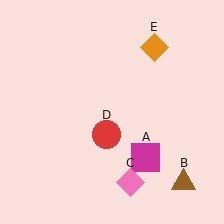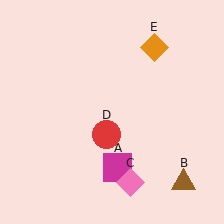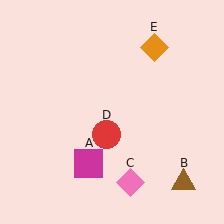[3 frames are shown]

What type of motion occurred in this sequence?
The magenta square (object A) rotated clockwise around the center of the scene.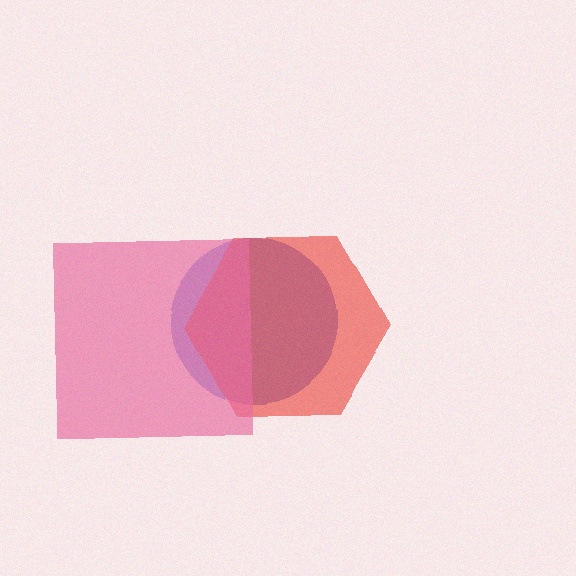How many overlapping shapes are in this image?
There are 3 overlapping shapes in the image.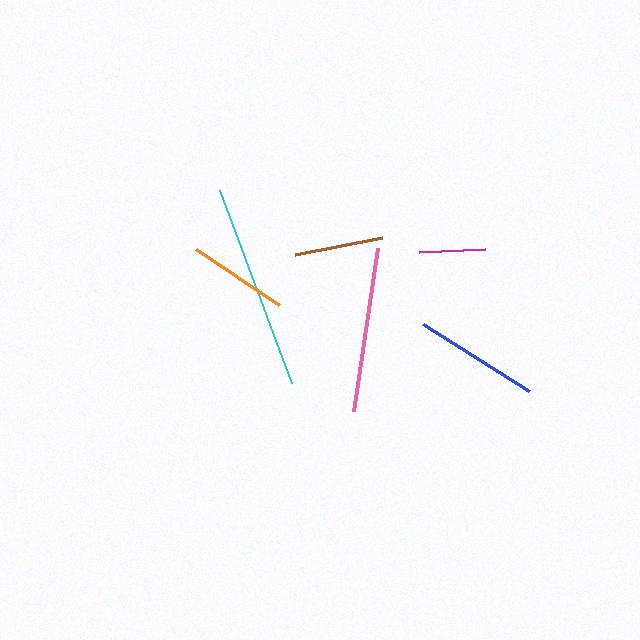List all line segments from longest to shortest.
From longest to shortest: cyan, pink, blue, orange, brown, magenta.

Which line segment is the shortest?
The magenta line is the shortest at approximately 66 pixels.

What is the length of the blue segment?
The blue segment is approximately 125 pixels long.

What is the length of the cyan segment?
The cyan segment is approximately 206 pixels long.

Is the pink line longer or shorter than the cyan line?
The cyan line is longer than the pink line.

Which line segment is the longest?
The cyan line is the longest at approximately 206 pixels.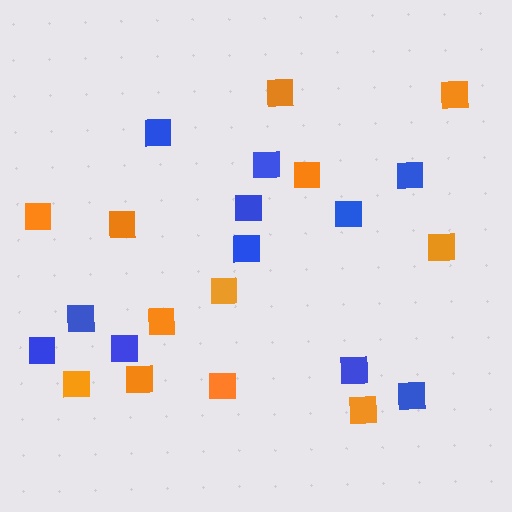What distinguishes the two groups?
There are 2 groups: one group of blue squares (11) and one group of orange squares (12).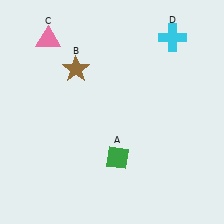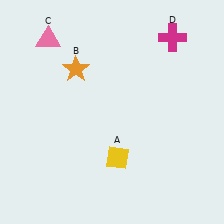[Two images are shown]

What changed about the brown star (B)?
In Image 1, B is brown. In Image 2, it changed to orange.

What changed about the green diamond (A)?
In Image 1, A is green. In Image 2, it changed to yellow.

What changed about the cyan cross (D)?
In Image 1, D is cyan. In Image 2, it changed to magenta.